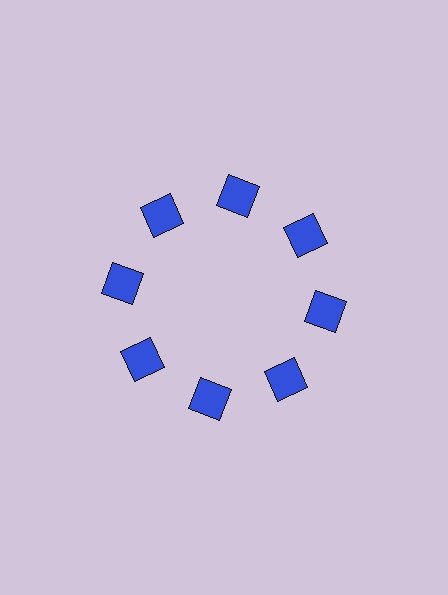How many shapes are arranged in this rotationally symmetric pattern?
There are 8 shapes, arranged in 8 groups of 1.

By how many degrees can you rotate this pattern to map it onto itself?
The pattern maps onto itself every 45 degrees of rotation.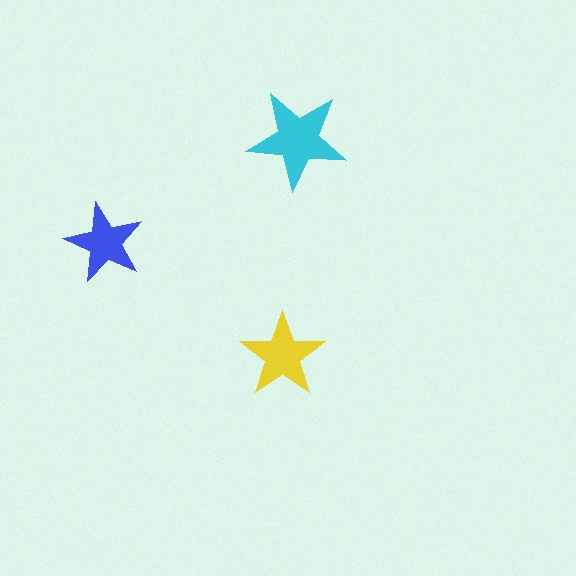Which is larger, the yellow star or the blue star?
The yellow one.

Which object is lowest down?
The yellow star is bottommost.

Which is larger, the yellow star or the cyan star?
The cyan one.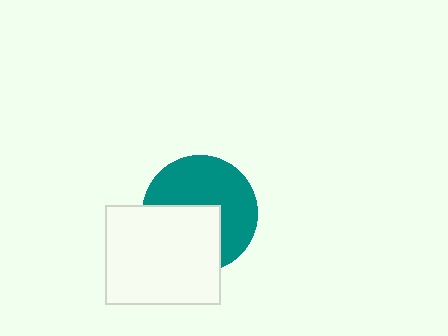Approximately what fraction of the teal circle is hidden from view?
Roughly 43% of the teal circle is hidden behind the white rectangle.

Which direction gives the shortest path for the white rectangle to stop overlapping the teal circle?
Moving toward the lower-left gives the shortest separation.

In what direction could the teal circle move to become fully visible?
The teal circle could move toward the upper-right. That would shift it out from behind the white rectangle entirely.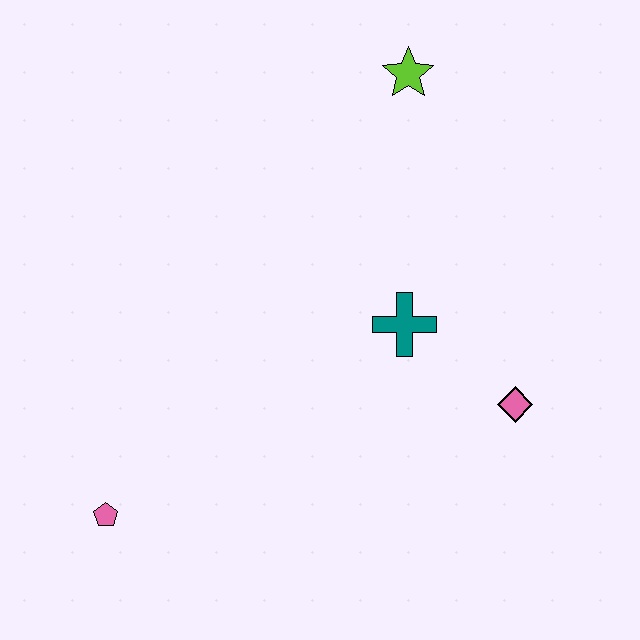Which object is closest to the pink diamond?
The teal cross is closest to the pink diamond.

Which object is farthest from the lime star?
The pink pentagon is farthest from the lime star.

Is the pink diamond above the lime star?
No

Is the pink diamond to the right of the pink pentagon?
Yes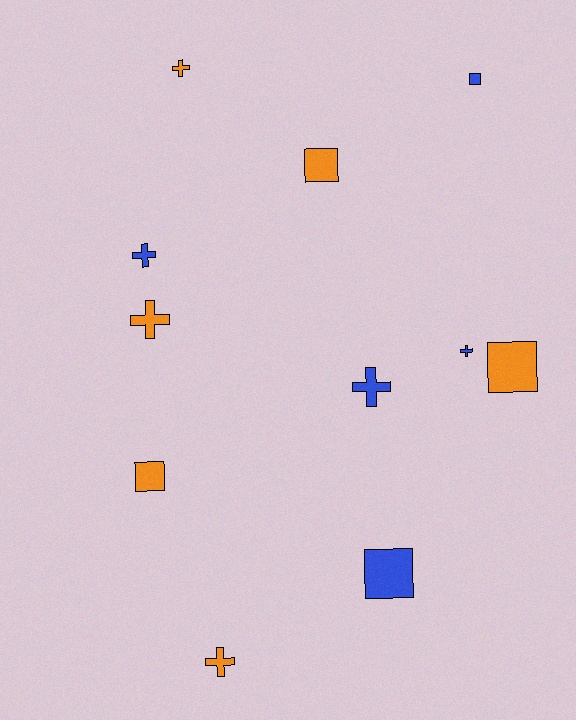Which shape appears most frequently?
Cross, with 6 objects.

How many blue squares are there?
There are 2 blue squares.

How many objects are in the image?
There are 11 objects.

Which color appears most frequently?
Orange, with 6 objects.